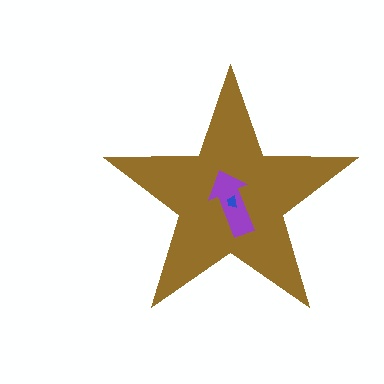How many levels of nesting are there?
3.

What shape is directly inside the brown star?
The purple arrow.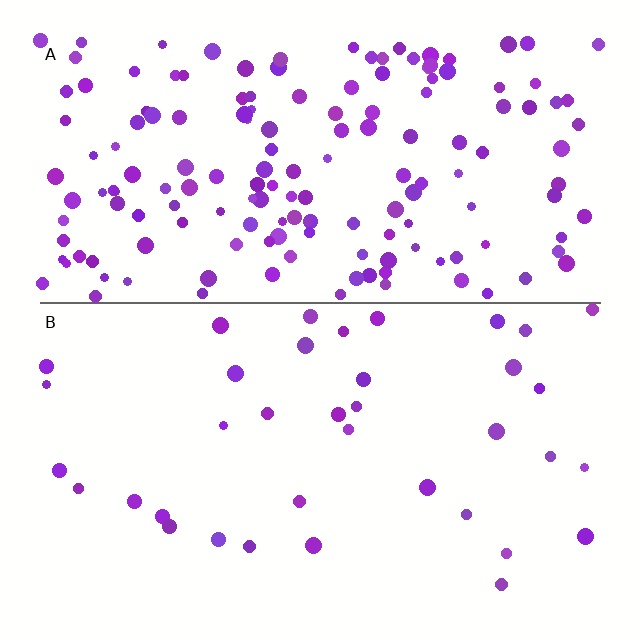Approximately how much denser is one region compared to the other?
Approximately 4.4× — region A over region B.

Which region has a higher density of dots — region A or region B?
A (the top).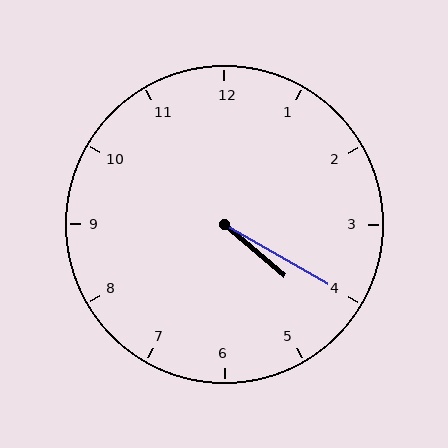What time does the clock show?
4:20.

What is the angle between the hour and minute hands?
Approximately 10 degrees.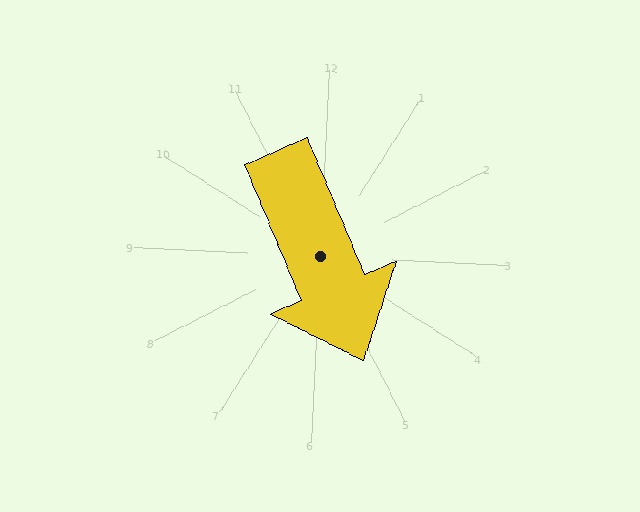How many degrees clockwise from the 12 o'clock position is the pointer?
Approximately 155 degrees.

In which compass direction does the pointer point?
Southeast.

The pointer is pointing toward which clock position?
Roughly 5 o'clock.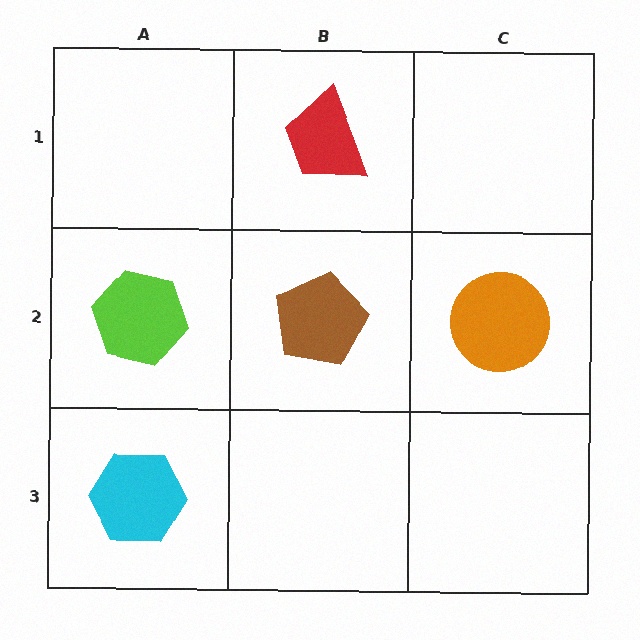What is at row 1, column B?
A red trapezoid.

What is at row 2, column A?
A lime hexagon.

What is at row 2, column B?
A brown pentagon.